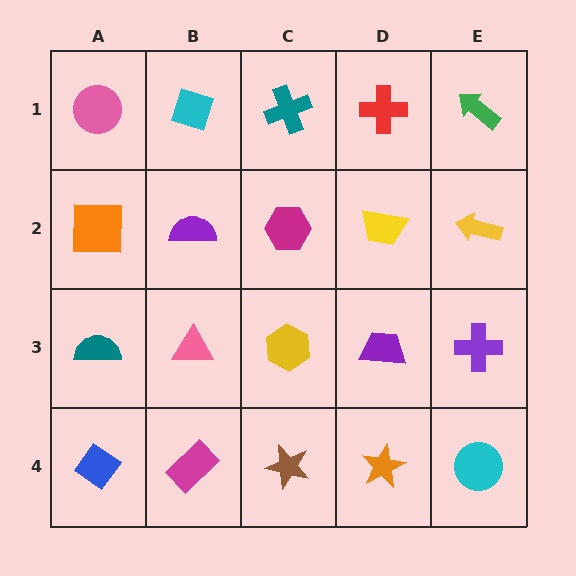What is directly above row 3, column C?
A magenta hexagon.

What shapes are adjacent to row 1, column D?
A yellow trapezoid (row 2, column D), a teal cross (row 1, column C), a green arrow (row 1, column E).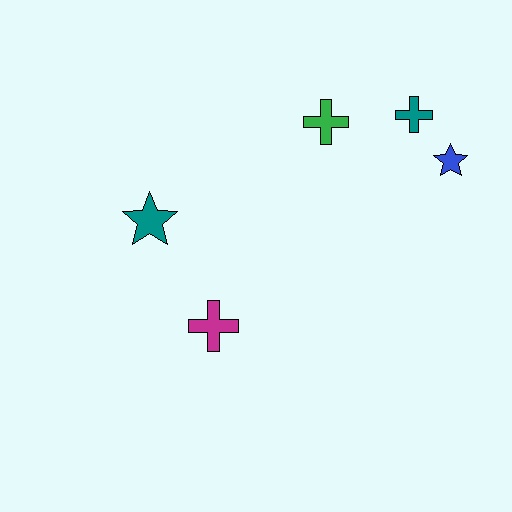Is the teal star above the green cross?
No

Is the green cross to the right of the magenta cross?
Yes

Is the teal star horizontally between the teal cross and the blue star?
No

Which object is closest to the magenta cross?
The teal star is closest to the magenta cross.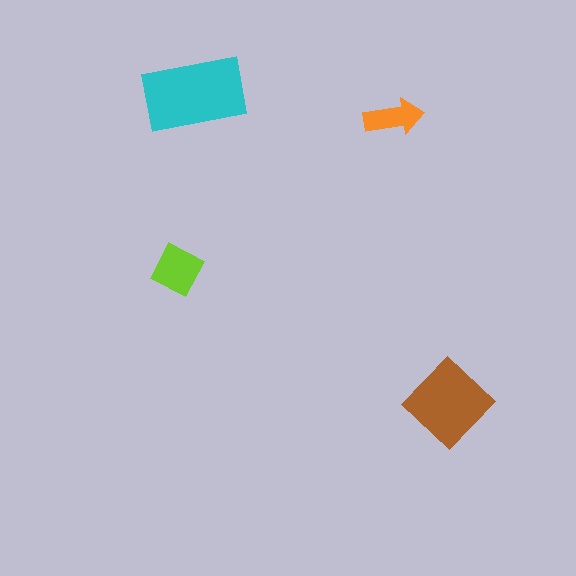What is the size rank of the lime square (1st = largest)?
3rd.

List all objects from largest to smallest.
The cyan rectangle, the brown diamond, the lime square, the orange arrow.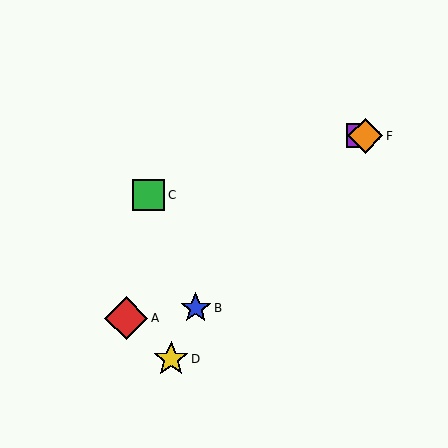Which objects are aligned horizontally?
Objects E, F are aligned horizontally.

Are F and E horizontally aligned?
Yes, both are at y≈136.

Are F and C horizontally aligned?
No, F is at y≈136 and C is at y≈195.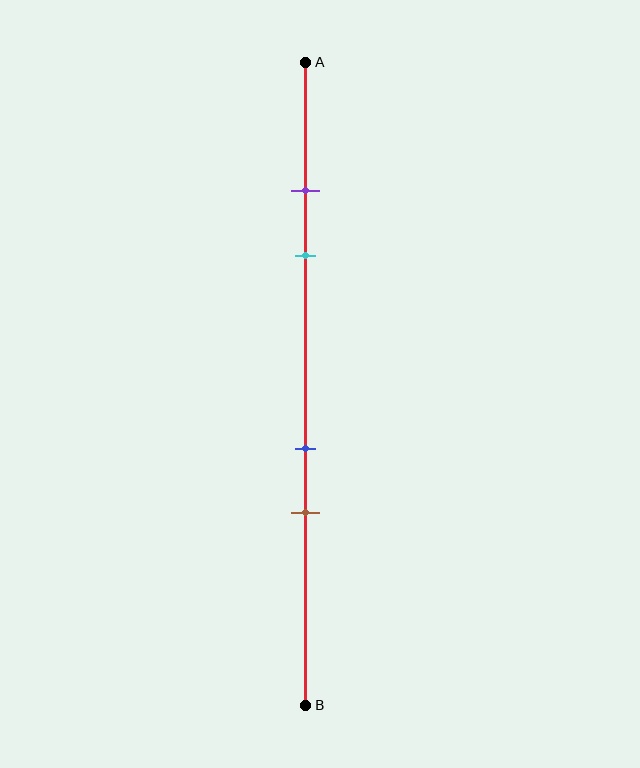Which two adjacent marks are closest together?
The purple and cyan marks are the closest adjacent pair.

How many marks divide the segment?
There are 4 marks dividing the segment.